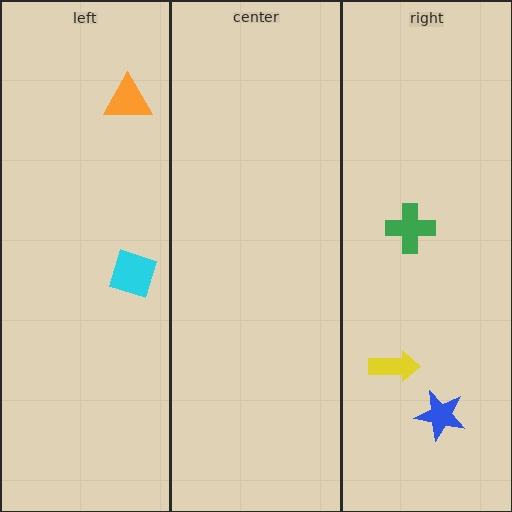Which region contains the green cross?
The right region.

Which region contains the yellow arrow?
The right region.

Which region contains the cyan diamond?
The left region.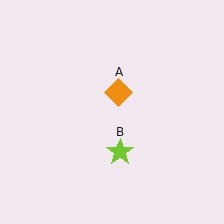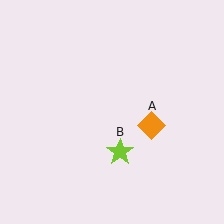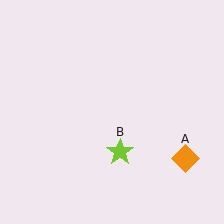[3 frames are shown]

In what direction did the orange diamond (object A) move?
The orange diamond (object A) moved down and to the right.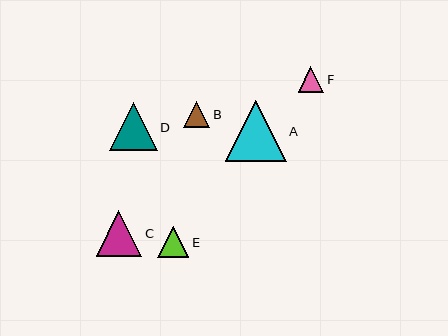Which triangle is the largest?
Triangle A is the largest with a size of approximately 60 pixels.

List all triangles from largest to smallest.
From largest to smallest: A, D, C, E, B, F.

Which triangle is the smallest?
Triangle F is the smallest with a size of approximately 26 pixels.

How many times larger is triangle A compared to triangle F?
Triangle A is approximately 2.3 times the size of triangle F.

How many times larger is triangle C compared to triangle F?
Triangle C is approximately 1.8 times the size of triangle F.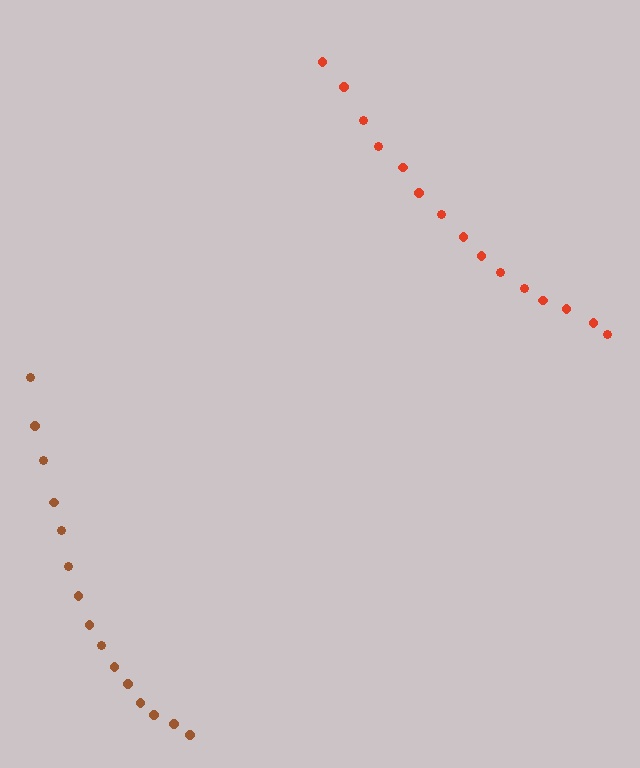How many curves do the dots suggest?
There are 2 distinct paths.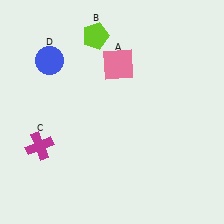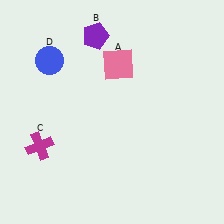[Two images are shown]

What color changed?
The pentagon (B) changed from lime in Image 1 to purple in Image 2.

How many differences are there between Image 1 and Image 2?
There is 1 difference between the two images.